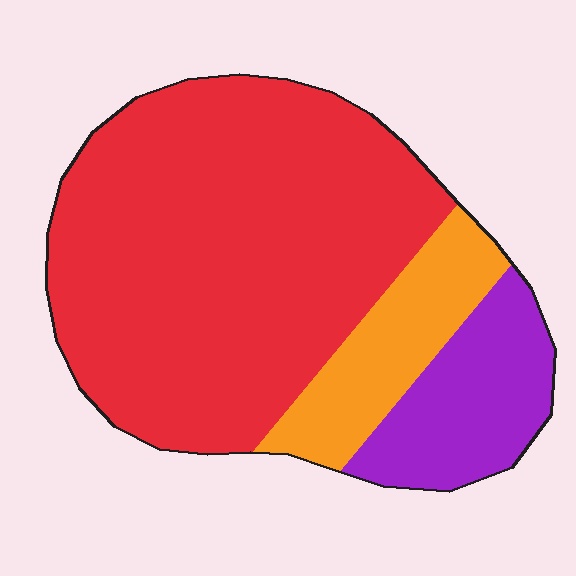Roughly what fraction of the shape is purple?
Purple covers about 15% of the shape.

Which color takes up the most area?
Red, at roughly 70%.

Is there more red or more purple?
Red.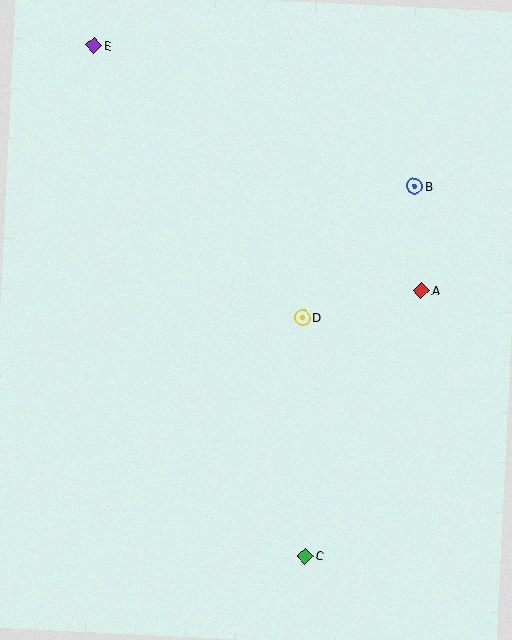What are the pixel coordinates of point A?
Point A is at (421, 290).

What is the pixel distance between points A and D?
The distance between A and D is 122 pixels.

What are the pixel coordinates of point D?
Point D is at (302, 318).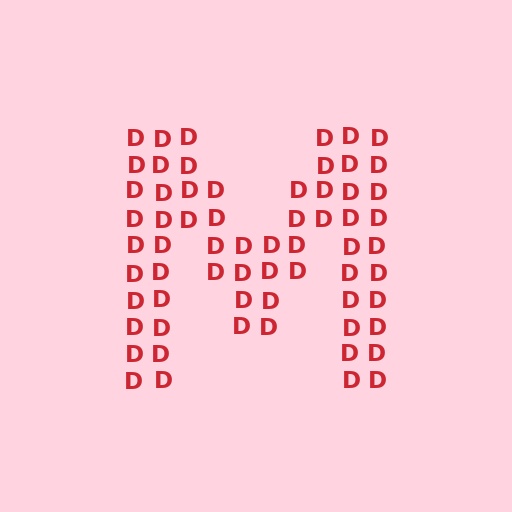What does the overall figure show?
The overall figure shows the letter M.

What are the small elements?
The small elements are letter D's.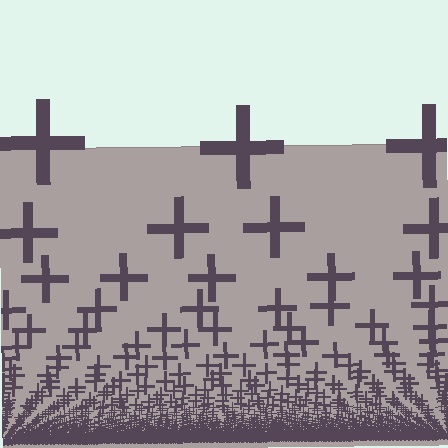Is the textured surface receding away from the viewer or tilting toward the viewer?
The surface appears to tilt toward the viewer. Texture elements get larger and sparser toward the top.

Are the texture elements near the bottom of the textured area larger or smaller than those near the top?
Smaller. The gradient is inverted — elements near the bottom are smaller and denser.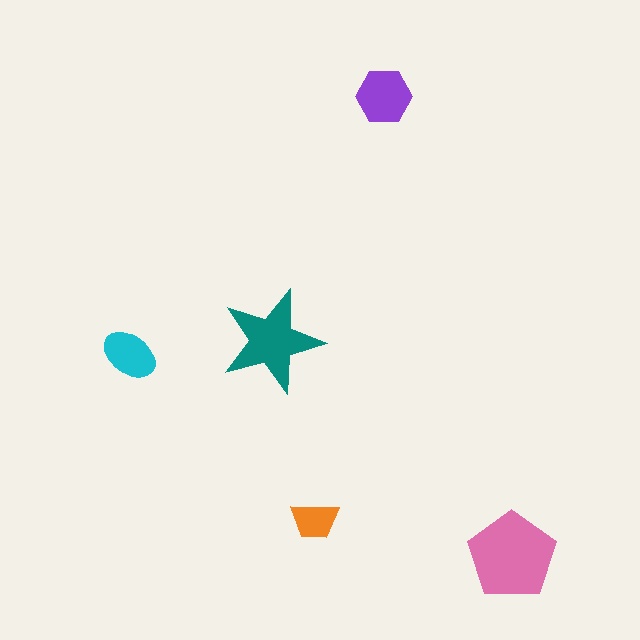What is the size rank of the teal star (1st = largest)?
2nd.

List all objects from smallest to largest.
The orange trapezoid, the cyan ellipse, the purple hexagon, the teal star, the pink pentagon.